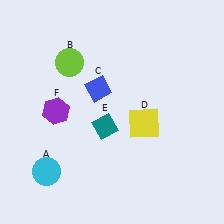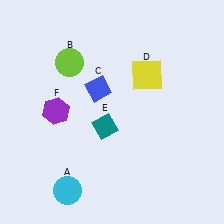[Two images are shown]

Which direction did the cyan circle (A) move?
The cyan circle (A) moved right.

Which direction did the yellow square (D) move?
The yellow square (D) moved up.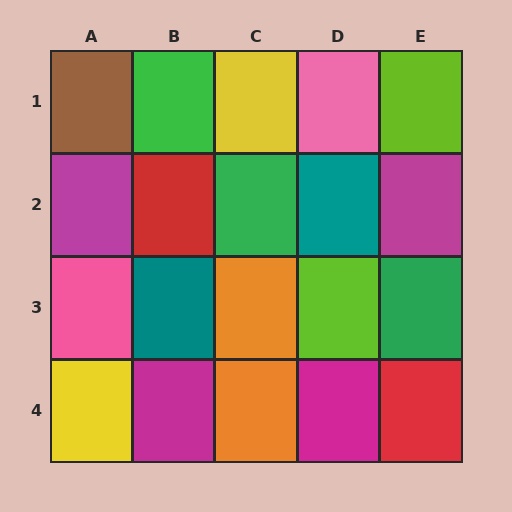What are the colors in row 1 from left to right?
Brown, green, yellow, pink, lime.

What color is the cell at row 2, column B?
Red.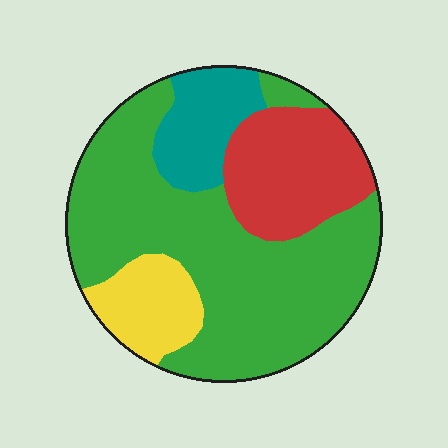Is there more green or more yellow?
Green.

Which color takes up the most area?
Green, at roughly 55%.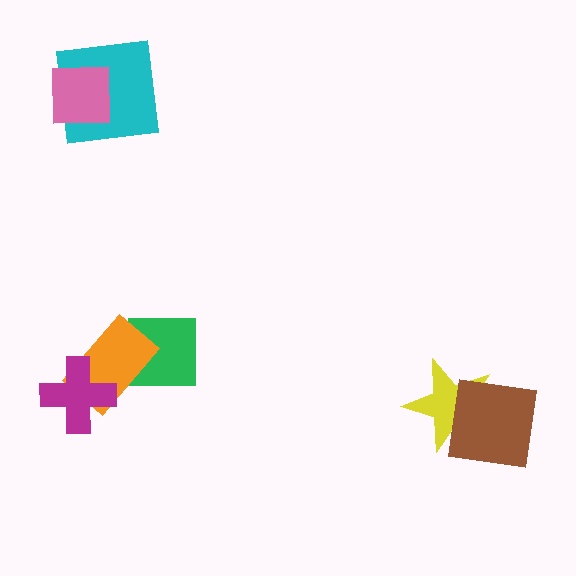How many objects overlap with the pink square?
1 object overlaps with the pink square.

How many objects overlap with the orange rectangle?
2 objects overlap with the orange rectangle.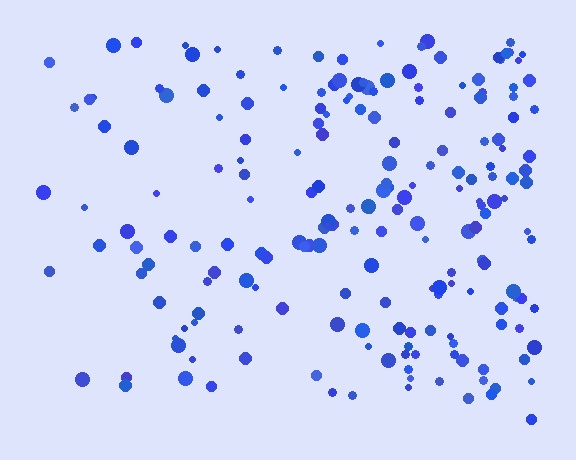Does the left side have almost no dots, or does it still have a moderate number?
Still a moderate number, just noticeably fewer than the right.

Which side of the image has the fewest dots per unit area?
The left.